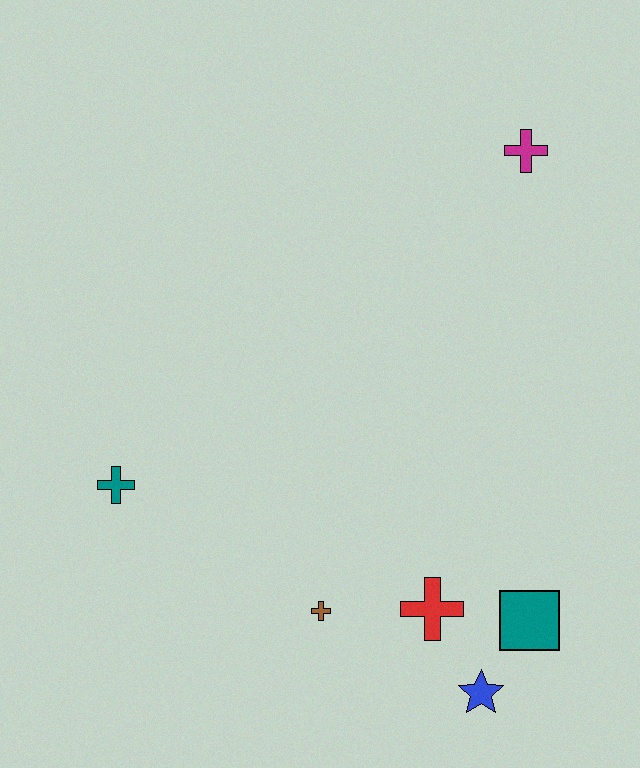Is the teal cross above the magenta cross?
No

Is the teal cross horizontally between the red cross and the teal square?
No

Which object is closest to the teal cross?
The brown cross is closest to the teal cross.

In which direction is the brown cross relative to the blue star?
The brown cross is to the left of the blue star.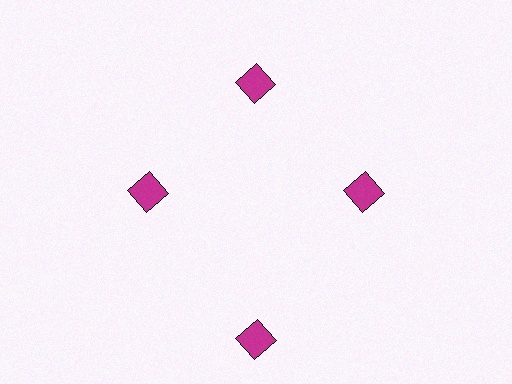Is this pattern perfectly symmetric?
No. The 4 magenta squares are arranged in a ring, but one element near the 6 o'clock position is pushed outward from the center, breaking the 4-fold rotational symmetry.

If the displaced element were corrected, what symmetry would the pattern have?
It would have 4-fold rotational symmetry — the pattern would map onto itself every 90 degrees.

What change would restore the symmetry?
The symmetry would be restored by moving it inward, back onto the ring so that all 4 squares sit at equal angles and equal distance from the center.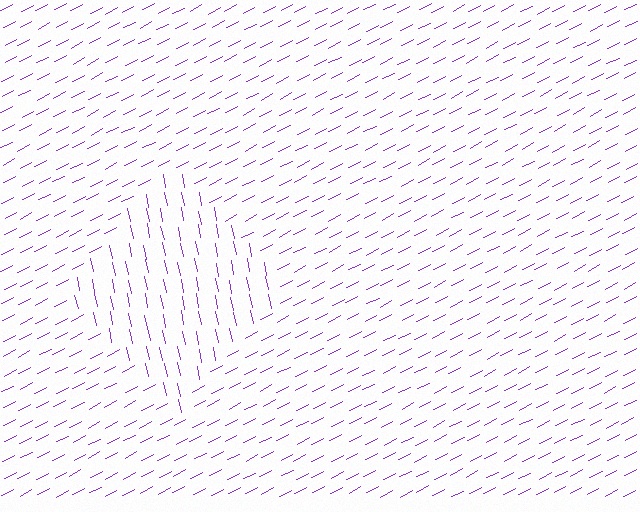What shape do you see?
I see a diamond.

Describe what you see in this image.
The image is filled with small purple line segments. A diamond region in the image has lines oriented differently from the surrounding lines, creating a visible texture boundary.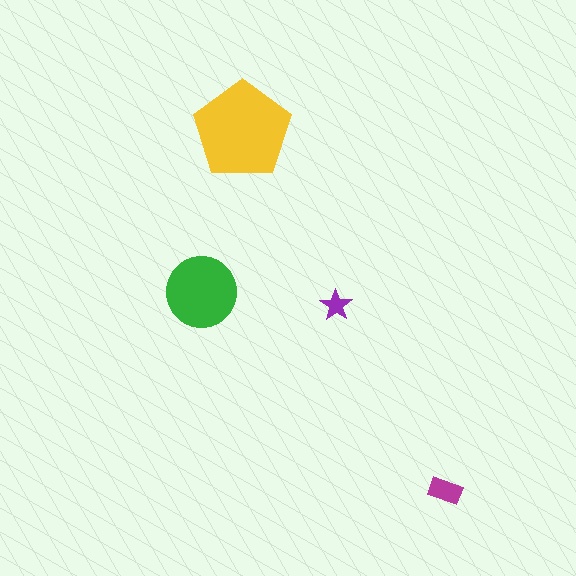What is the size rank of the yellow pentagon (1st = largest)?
1st.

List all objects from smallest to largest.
The purple star, the magenta rectangle, the green circle, the yellow pentagon.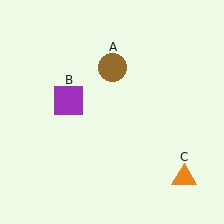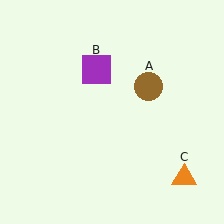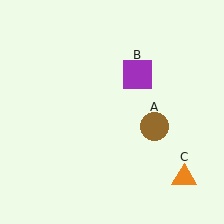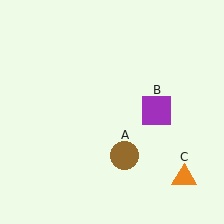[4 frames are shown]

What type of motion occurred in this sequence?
The brown circle (object A), purple square (object B) rotated clockwise around the center of the scene.